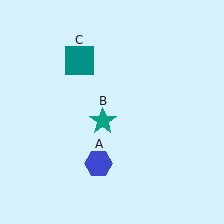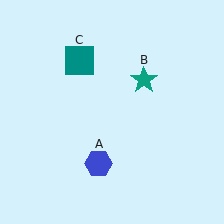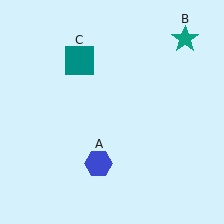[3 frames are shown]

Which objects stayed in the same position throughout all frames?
Blue hexagon (object A) and teal square (object C) remained stationary.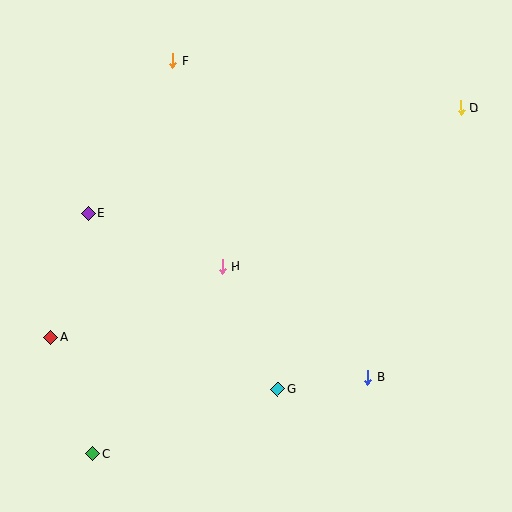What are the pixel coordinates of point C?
Point C is at (92, 454).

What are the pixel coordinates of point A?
Point A is at (51, 337).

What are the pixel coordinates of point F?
Point F is at (173, 61).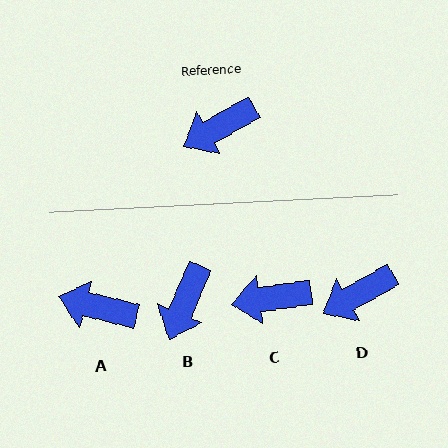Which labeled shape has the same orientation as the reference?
D.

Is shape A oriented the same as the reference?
No, it is off by about 43 degrees.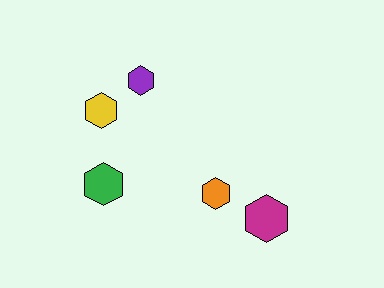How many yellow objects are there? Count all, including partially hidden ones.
There is 1 yellow object.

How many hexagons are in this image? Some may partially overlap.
There are 5 hexagons.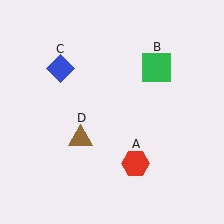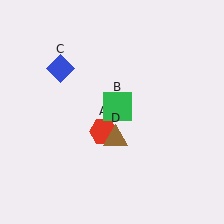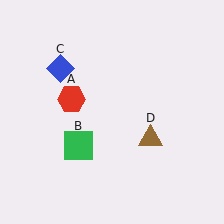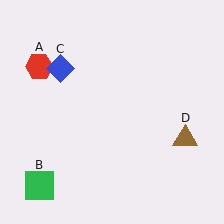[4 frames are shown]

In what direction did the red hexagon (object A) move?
The red hexagon (object A) moved up and to the left.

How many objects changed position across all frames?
3 objects changed position: red hexagon (object A), green square (object B), brown triangle (object D).